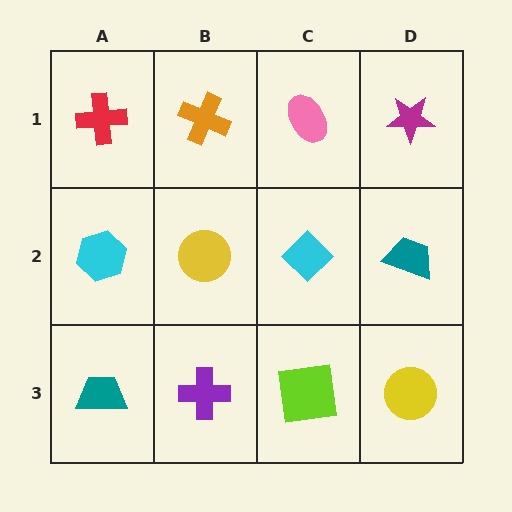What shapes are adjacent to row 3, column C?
A cyan diamond (row 2, column C), a purple cross (row 3, column B), a yellow circle (row 3, column D).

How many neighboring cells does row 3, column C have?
3.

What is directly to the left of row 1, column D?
A pink ellipse.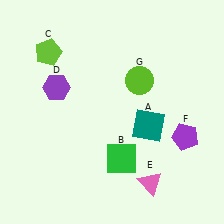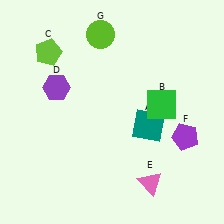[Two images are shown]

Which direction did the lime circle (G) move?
The lime circle (G) moved up.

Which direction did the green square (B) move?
The green square (B) moved up.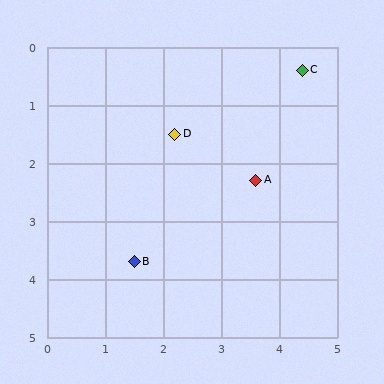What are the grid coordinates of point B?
Point B is at approximately (1.5, 3.7).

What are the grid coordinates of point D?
Point D is at approximately (2.2, 1.5).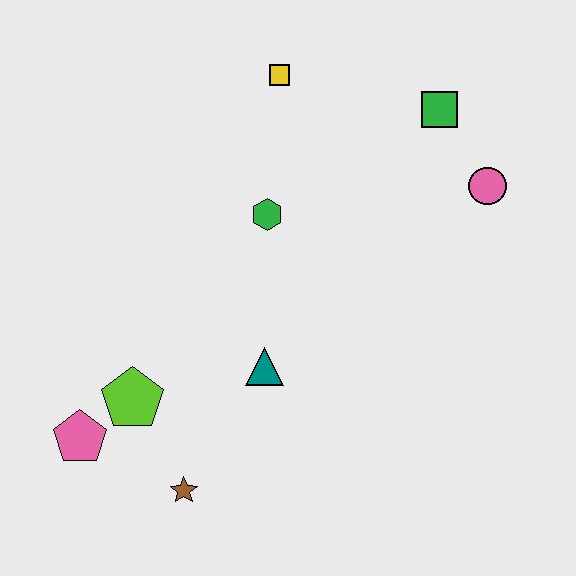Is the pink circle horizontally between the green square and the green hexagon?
No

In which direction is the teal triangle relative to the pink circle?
The teal triangle is to the left of the pink circle.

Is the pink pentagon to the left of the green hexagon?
Yes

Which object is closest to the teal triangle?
The lime pentagon is closest to the teal triangle.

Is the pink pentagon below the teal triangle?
Yes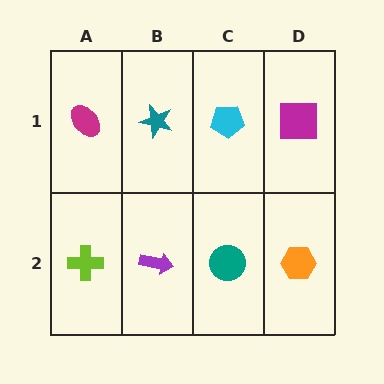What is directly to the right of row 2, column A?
A purple arrow.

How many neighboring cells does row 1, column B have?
3.